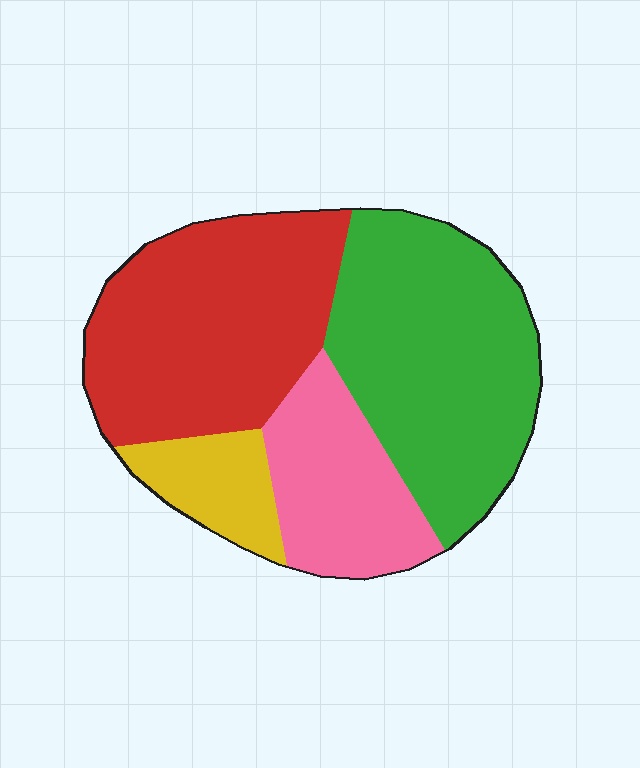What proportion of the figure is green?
Green covers around 35% of the figure.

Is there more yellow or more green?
Green.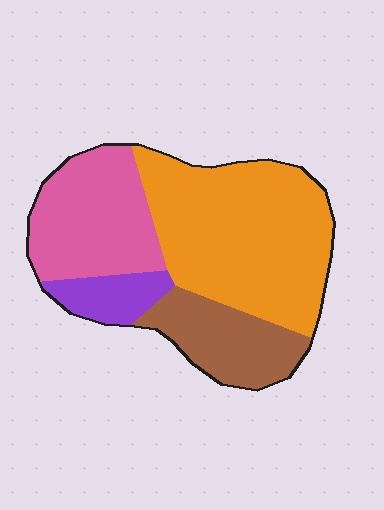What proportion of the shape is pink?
Pink covers roughly 25% of the shape.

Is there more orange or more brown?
Orange.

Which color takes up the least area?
Purple, at roughly 10%.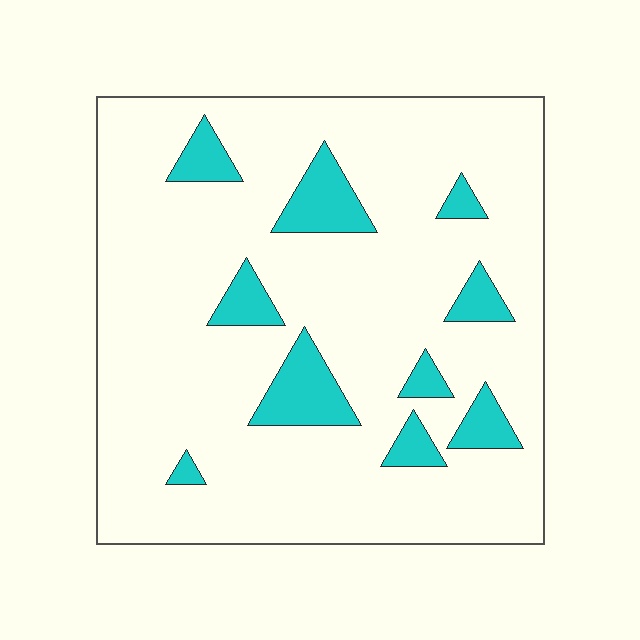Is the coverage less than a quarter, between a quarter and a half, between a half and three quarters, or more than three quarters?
Less than a quarter.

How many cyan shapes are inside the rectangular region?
10.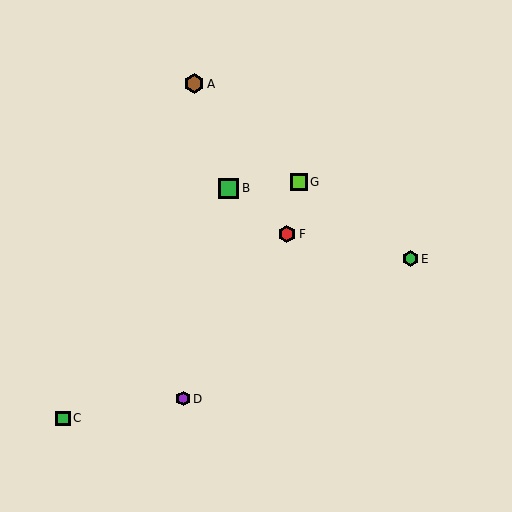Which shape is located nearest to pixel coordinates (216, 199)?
The green square (labeled B) at (229, 188) is nearest to that location.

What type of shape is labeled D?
Shape D is a purple hexagon.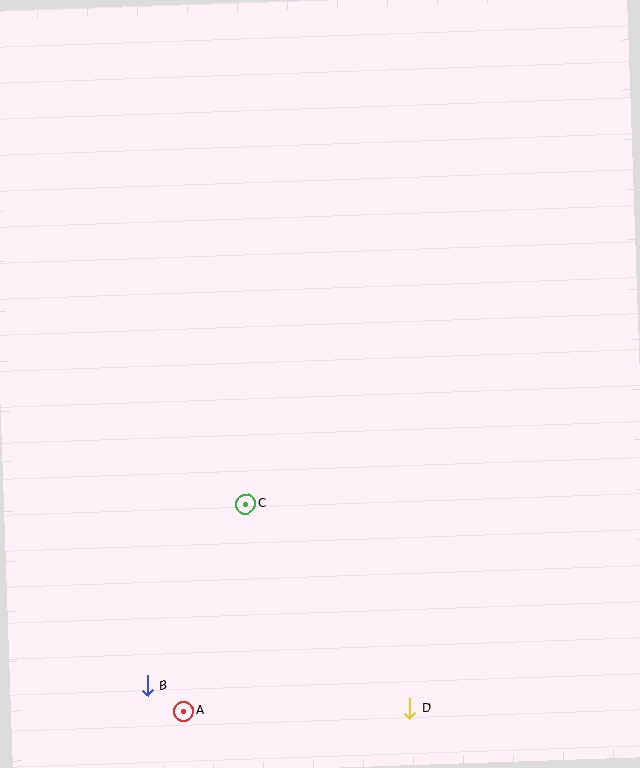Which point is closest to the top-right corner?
Point C is closest to the top-right corner.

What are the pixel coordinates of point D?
Point D is at (410, 708).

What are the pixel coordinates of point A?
Point A is at (184, 711).